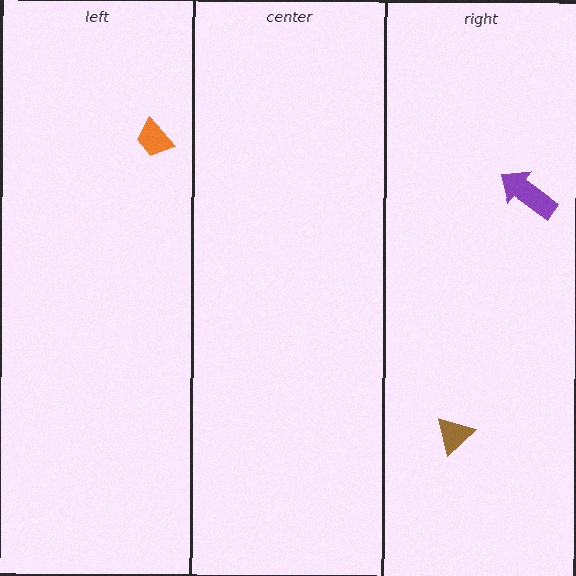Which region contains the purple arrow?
The right region.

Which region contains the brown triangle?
The right region.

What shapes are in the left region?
The orange trapezoid.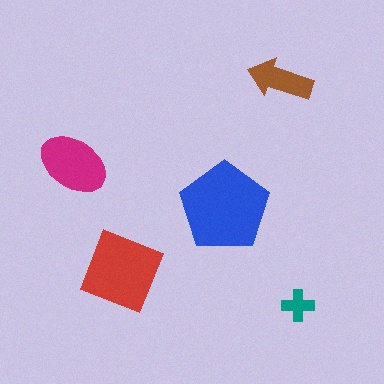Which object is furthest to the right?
The teal cross is rightmost.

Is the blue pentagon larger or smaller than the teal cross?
Larger.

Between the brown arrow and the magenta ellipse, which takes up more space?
The magenta ellipse.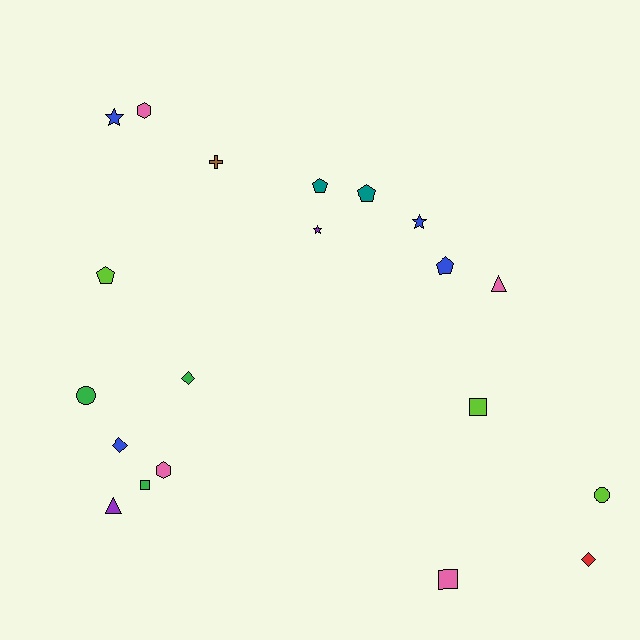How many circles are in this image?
There are 2 circles.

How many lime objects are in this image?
There are 3 lime objects.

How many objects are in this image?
There are 20 objects.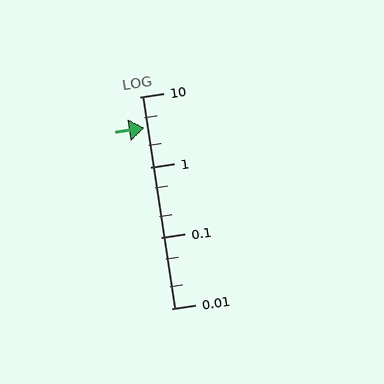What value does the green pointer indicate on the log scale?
The pointer indicates approximately 3.6.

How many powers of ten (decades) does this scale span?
The scale spans 3 decades, from 0.01 to 10.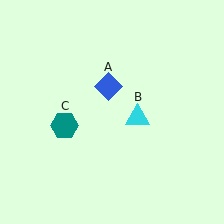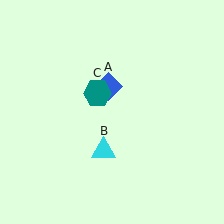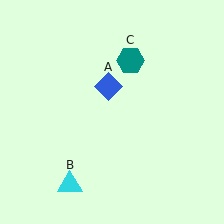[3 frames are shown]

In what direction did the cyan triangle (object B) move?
The cyan triangle (object B) moved down and to the left.